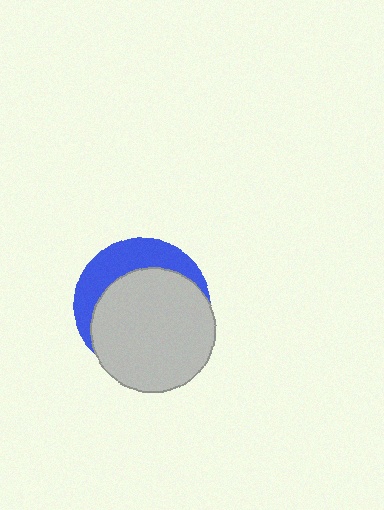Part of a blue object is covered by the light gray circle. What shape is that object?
It is a circle.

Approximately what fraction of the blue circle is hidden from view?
Roughly 68% of the blue circle is hidden behind the light gray circle.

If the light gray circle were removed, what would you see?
You would see the complete blue circle.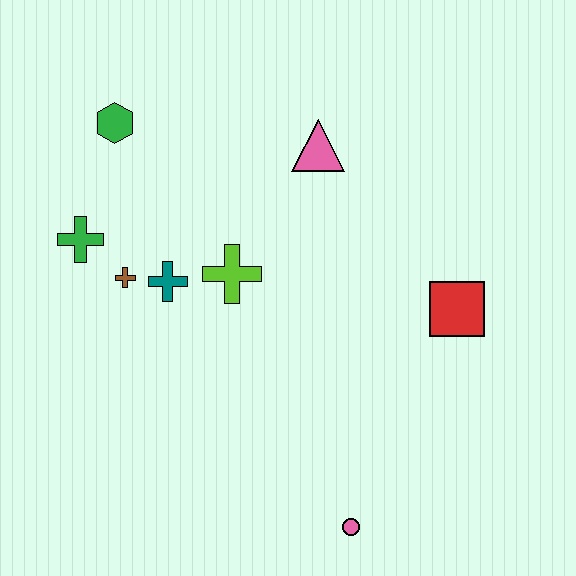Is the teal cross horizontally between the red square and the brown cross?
Yes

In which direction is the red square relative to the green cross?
The red square is to the right of the green cross.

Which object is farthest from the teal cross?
The pink circle is farthest from the teal cross.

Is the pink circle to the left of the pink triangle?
No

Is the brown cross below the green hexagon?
Yes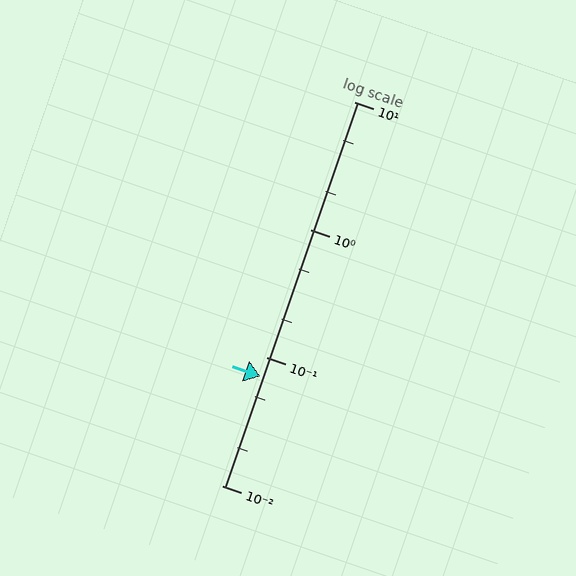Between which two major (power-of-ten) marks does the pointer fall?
The pointer is between 0.01 and 0.1.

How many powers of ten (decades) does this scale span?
The scale spans 3 decades, from 0.01 to 10.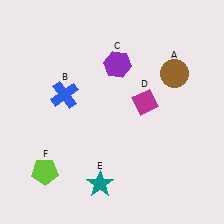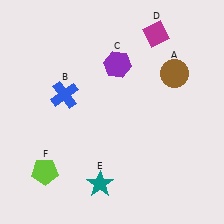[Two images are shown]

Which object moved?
The magenta diamond (D) moved up.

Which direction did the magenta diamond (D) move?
The magenta diamond (D) moved up.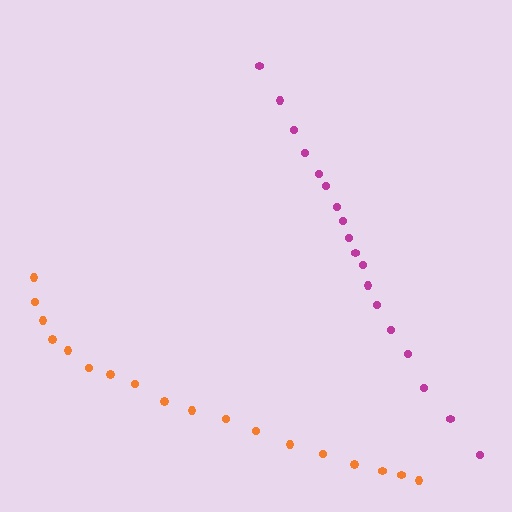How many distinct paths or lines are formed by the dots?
There are 2 distinct paths.